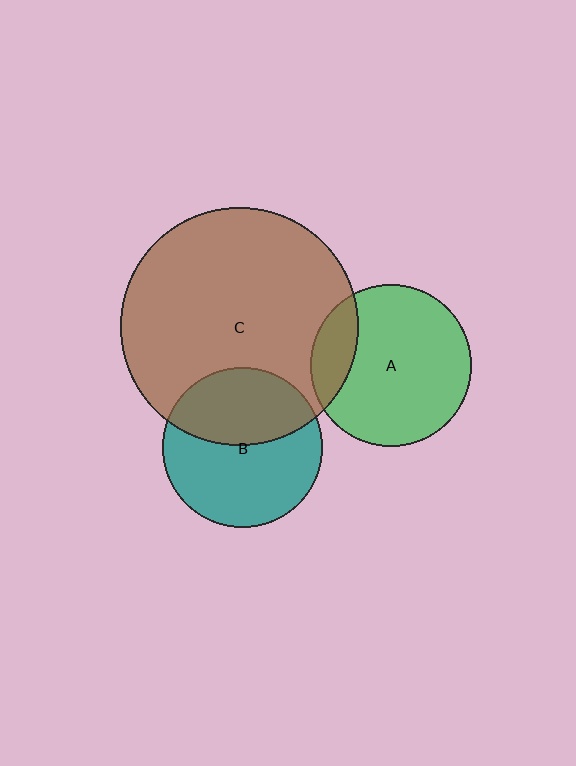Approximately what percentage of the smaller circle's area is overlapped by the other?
Approximately 40%.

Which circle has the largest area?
Circle C (brown).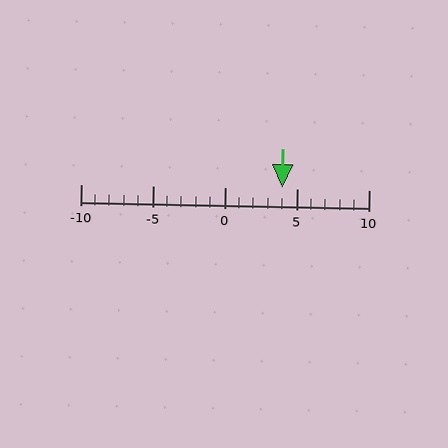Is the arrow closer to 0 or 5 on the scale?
The arrow is closer to 5.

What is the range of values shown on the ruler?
The ruler shows values from -10 to 10.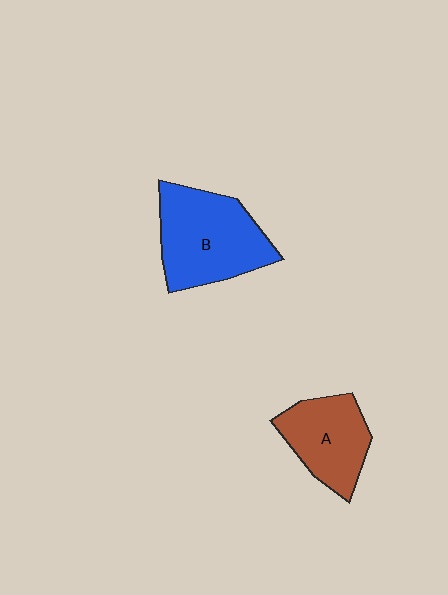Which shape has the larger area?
Shape B (blue).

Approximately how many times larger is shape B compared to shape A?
Approximately 1.4 times.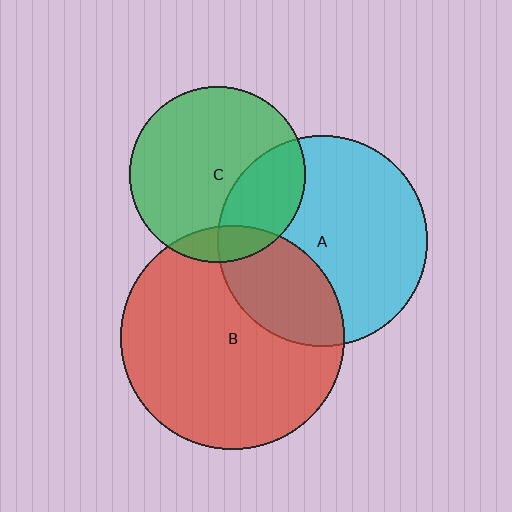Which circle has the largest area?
Circle B (red).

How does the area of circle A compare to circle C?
Approximately 1.4 times.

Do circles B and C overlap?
Yes.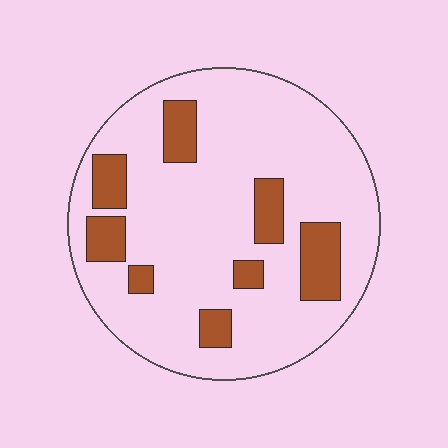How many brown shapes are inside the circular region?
8.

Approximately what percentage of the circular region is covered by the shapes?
Approximately 20%.